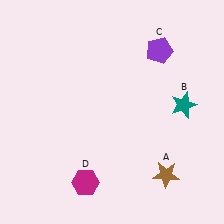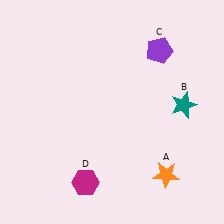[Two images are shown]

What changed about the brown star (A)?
In Image 1, A is brown. In Image 2, it changed to orange.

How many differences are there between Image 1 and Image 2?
There is 1 difference between the two images.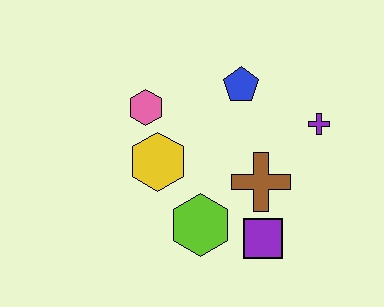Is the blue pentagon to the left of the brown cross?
Yes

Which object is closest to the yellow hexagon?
The pink hexagon is closest to the yellow hexagon.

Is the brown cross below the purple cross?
Yes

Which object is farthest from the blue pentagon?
The purple square is farthest from the blue pentagon.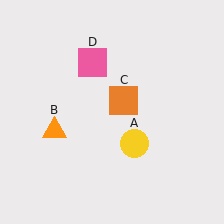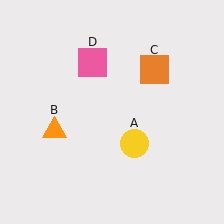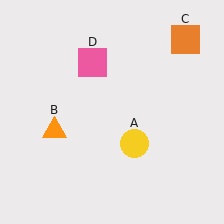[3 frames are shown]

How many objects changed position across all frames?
1 object changed position: orange square (object C).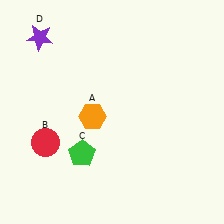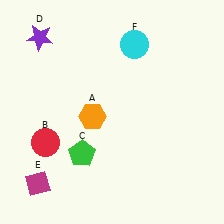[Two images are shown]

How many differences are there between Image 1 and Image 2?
There are 2 differences between the two images.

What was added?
A magenta diamond (E), a cyan circle (F) were added in Image 2.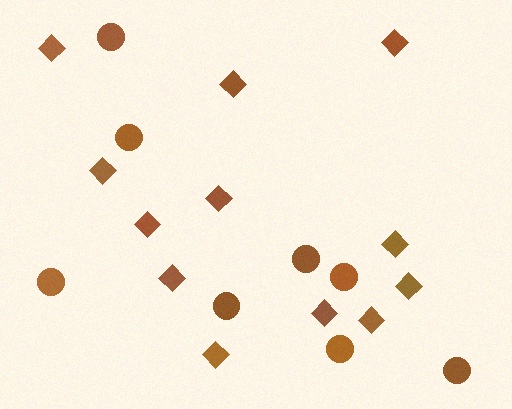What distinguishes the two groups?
There are 2 groups: one group of circles (8) and one group of diamonds (12).